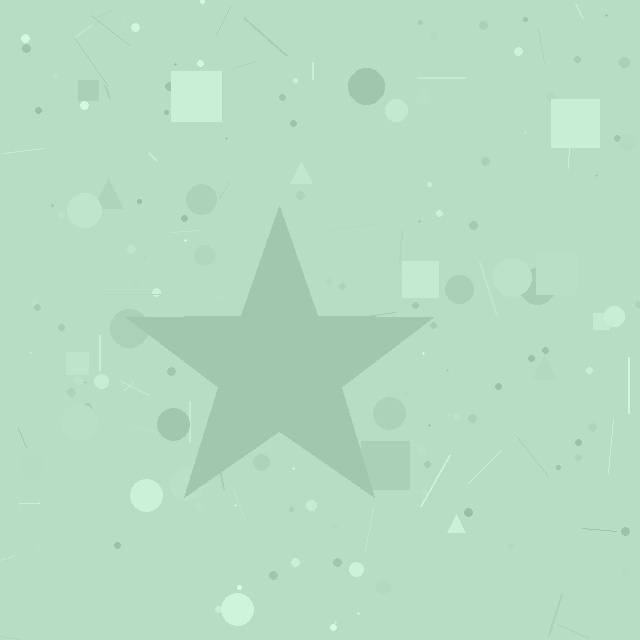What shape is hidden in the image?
A star is hidden in the image.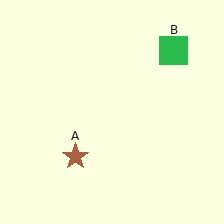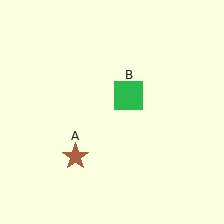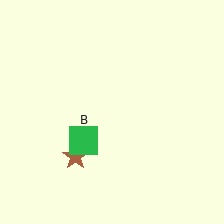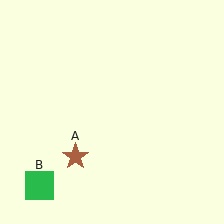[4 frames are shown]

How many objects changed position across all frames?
1 object changed position: green square (object B).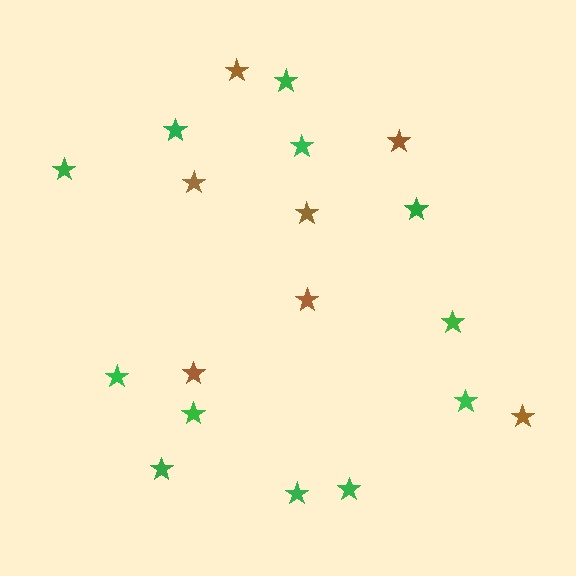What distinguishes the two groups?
There are 2 groups: one group of green stars (12) and one group of brown stars (7).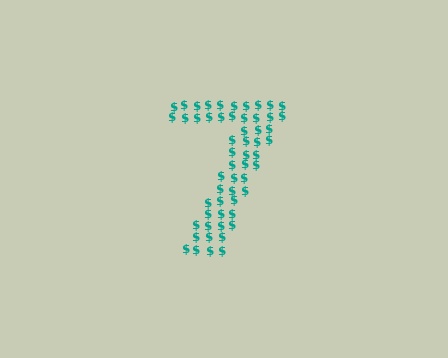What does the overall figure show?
The overall figure shows the digit 7.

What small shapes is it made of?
It is made of small dollar signs.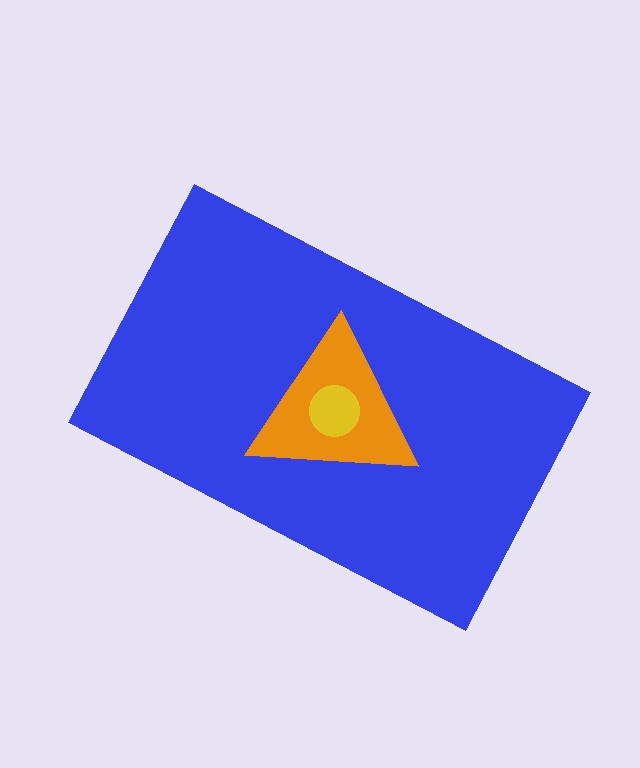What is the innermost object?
The yellow circle.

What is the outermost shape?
The blue rectangle.